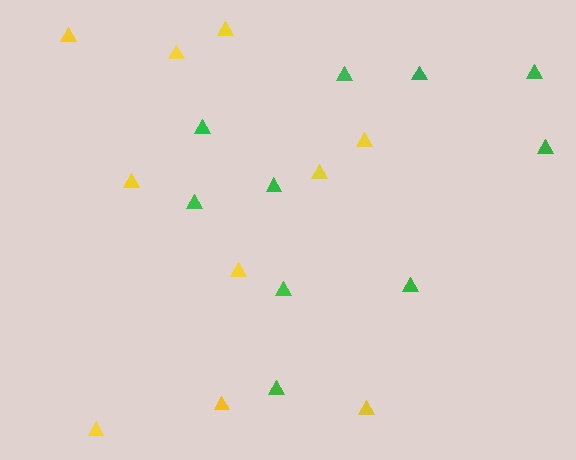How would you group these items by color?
There are 2 groups: one group of yellow triangles (10) and one group of green triangles (10).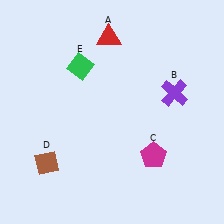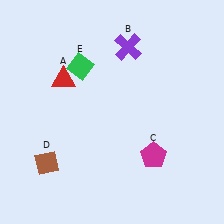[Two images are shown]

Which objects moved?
The objects that moved are: the red triangle (A), the purple cross (B).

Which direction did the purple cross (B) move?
The purple cross (B) moved left.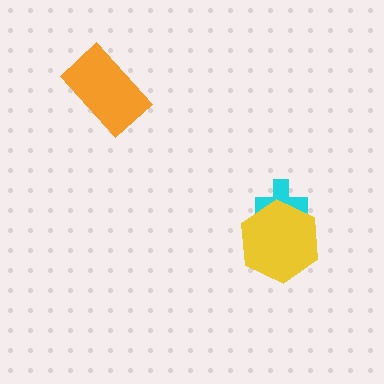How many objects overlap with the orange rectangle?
0 objects overlap with the orange rectangle.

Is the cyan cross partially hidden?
Yes, it is partially covered by another shape.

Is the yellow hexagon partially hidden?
No, no other shape covers it.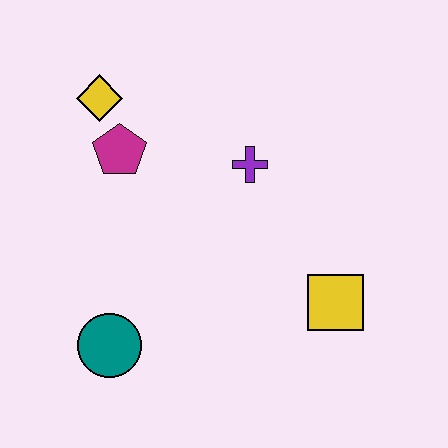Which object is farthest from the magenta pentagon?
The yellow square is farthest from the magenta pentagon.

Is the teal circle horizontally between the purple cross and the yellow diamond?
Yes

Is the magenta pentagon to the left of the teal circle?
No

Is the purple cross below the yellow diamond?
Yes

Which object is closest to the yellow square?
The purple cross is closest to the yellow square.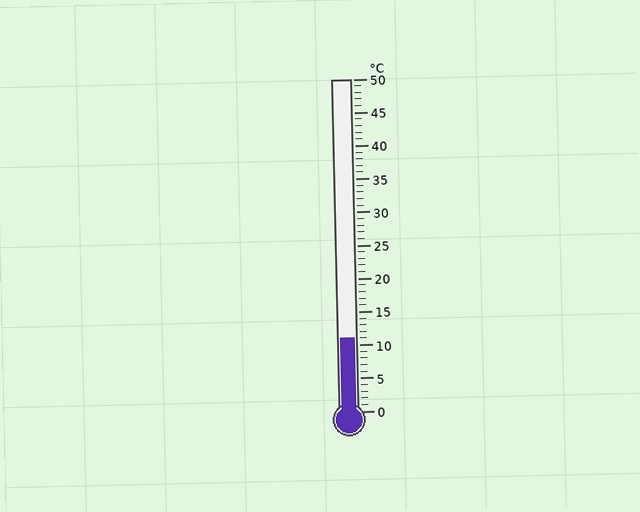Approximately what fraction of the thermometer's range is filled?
The thermometer is filled to approximately 20% of its range.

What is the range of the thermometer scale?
The thermometer scale ranges from 0°C to 50°C.